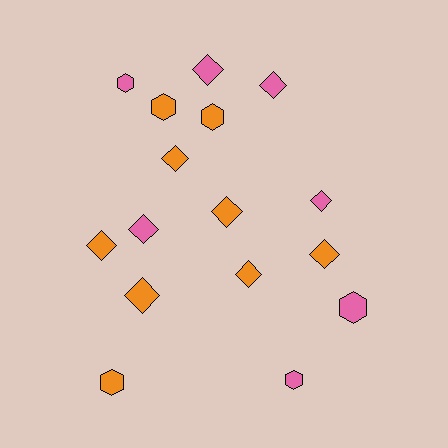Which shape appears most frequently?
Diamond, with 10 objects.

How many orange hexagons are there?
There are 3 orange hexagons.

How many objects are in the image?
There are 16 objects.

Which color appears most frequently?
Orange, with 9 objects.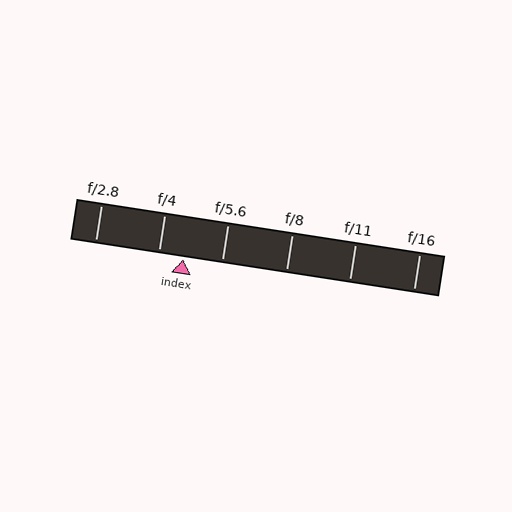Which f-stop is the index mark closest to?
The index mark is closest to f/4.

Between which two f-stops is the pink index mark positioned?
The index mark is between f/4 and f/5.6.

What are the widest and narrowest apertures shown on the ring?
The widest aperture shown is f/2.8 and the narrowest is f/16.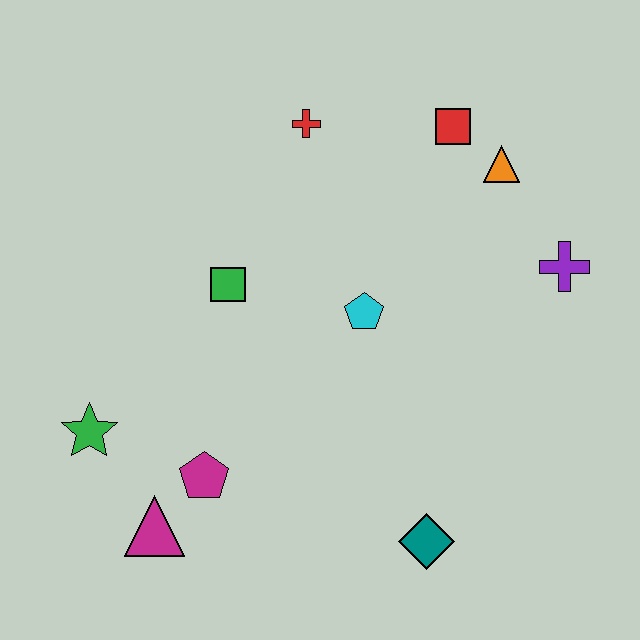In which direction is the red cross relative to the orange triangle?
The red cross is to the left of the orange triangle.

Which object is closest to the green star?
The magenta triangle is closest to the green star.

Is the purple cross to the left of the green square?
No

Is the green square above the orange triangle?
No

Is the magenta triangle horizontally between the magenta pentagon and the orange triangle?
No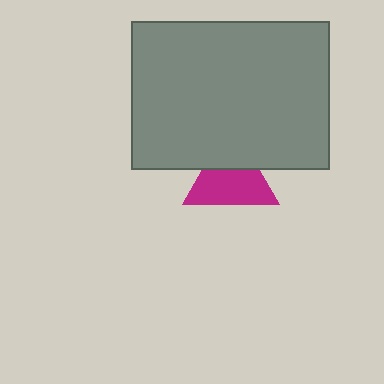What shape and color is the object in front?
The object in front is a gray rectangle.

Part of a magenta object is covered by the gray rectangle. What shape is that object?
It is a triangle.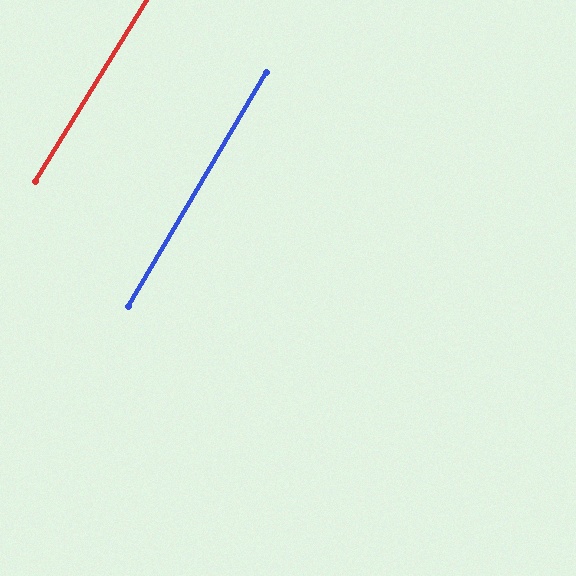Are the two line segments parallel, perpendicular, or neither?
Parallel — their directions differ by only 1.0°.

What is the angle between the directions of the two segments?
Approximately 1 degree.